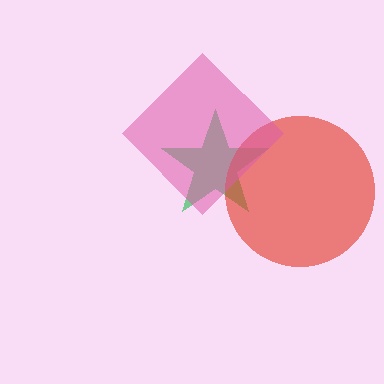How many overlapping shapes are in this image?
There are 3 overlapping shapes in the image.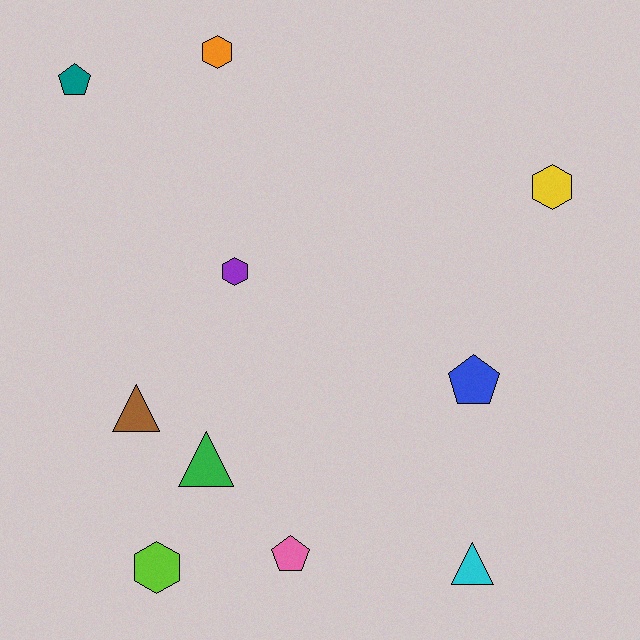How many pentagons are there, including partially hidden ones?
There are 3 pentagons.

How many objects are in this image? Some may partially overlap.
There are 10 objects.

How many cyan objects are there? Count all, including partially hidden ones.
There is 1 cyan object.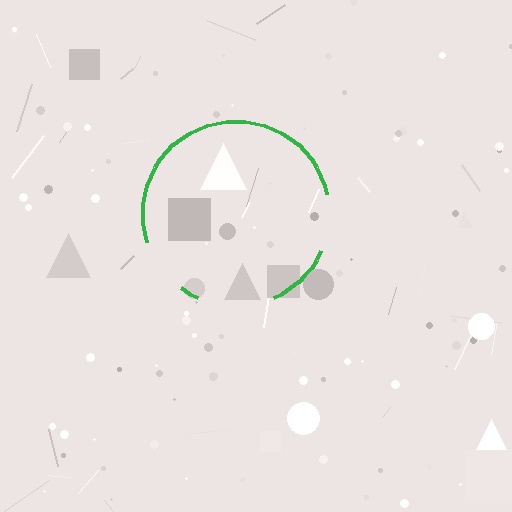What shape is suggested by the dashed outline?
The dashed outline suggests a circle.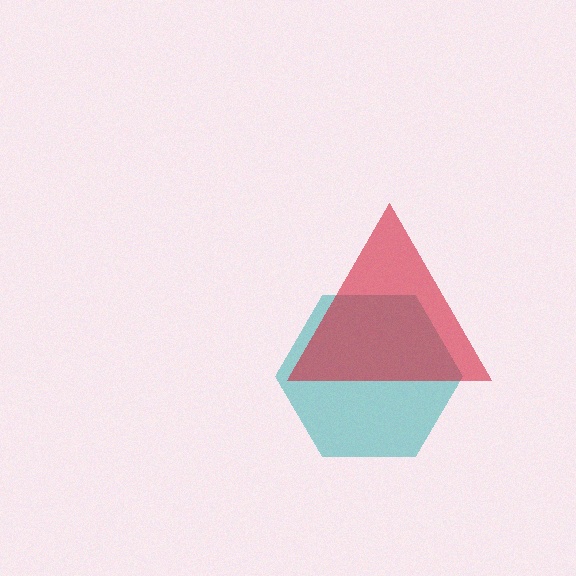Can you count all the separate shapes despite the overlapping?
Yes, there are 2 separate shapes.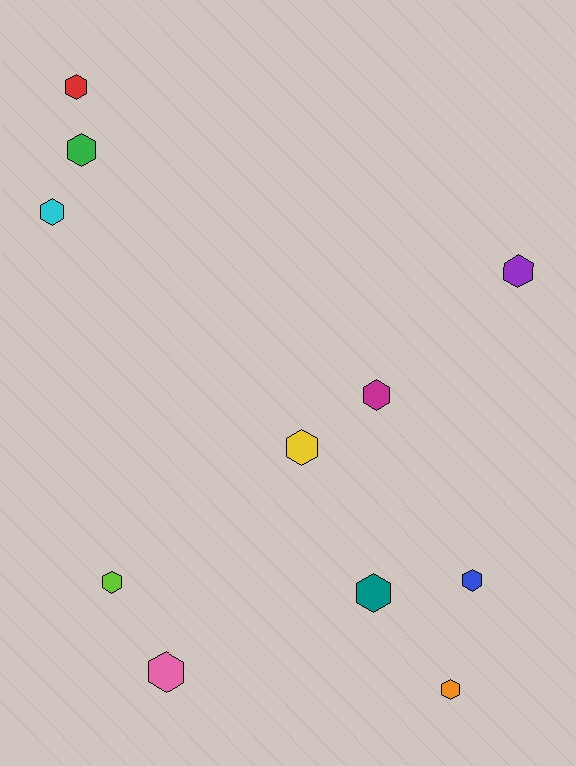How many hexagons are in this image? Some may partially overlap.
There are 11 hexagons.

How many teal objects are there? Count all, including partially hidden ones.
There is 1 teal object.